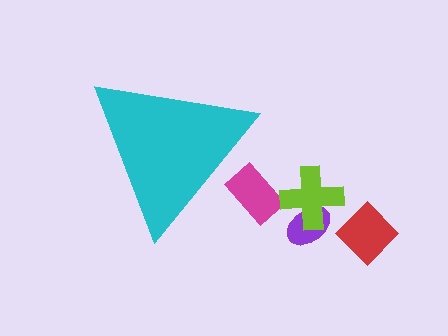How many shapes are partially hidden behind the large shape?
1 shape is partially hidden.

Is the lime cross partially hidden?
No, the lime cross is fully visible.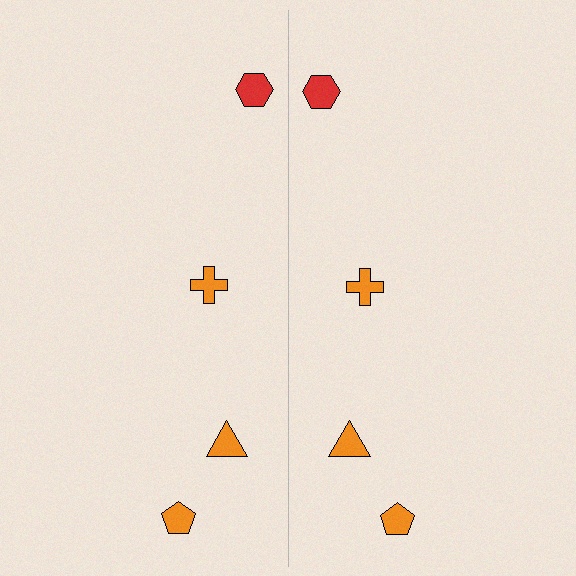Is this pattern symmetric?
Yes, this pattern has bilateral (reflection) symmetry.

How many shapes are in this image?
There are 8 shapes in this image.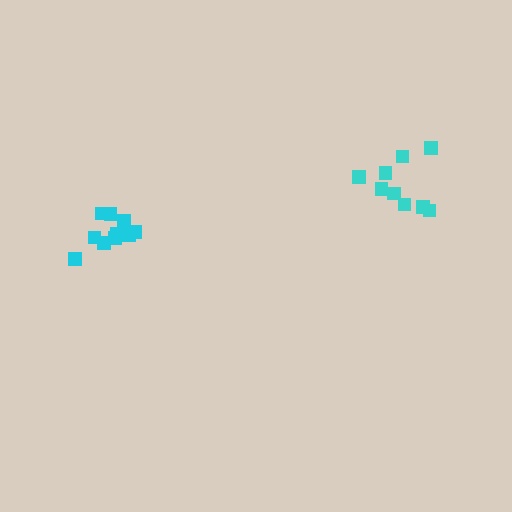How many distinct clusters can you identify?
There are 2 distinct clusters.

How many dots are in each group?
Group 1: 11 dots, Group 2: 9 dots (20 total).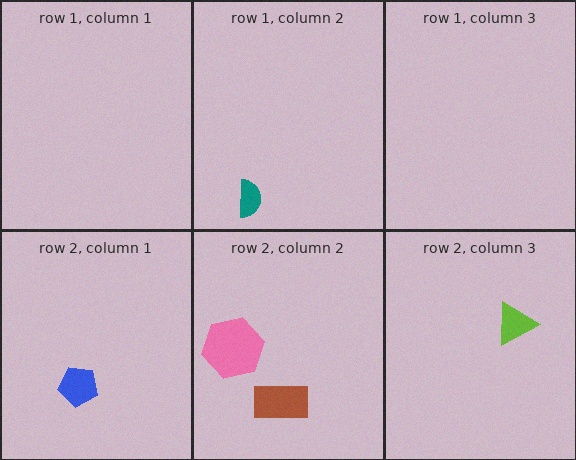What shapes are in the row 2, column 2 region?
The brown rectangle, the pink hexagon.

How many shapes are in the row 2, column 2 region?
2.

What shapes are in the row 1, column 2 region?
The teal semicircle.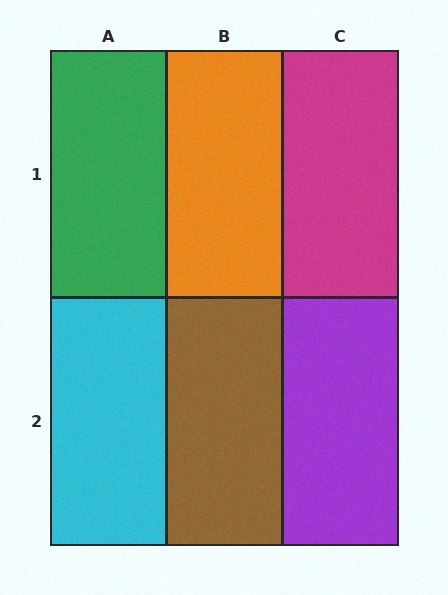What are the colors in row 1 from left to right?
Green, orange, magenta.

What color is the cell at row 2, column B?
Brown.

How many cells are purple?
1 cell is purple.